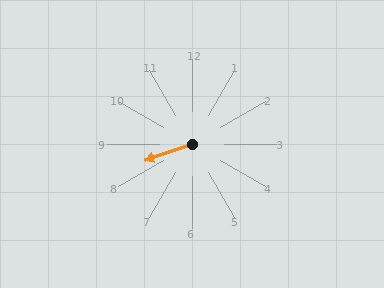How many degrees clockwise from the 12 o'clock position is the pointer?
Approximately 251 degrees.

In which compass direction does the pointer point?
West.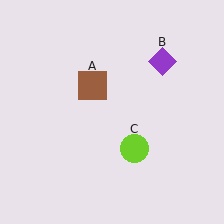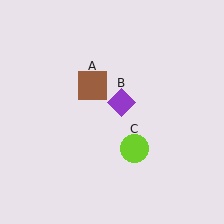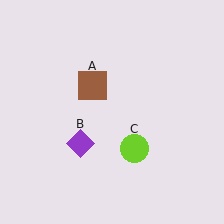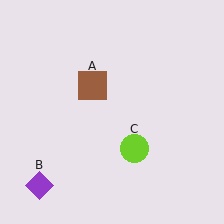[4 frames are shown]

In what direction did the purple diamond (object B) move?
The purple diamond (object B) moved down and to the left.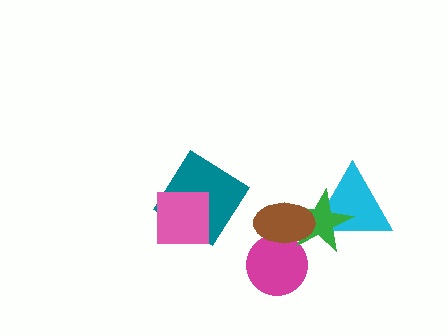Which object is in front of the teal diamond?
The pink square is in front of the teal diamond.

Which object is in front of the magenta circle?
The brown ellipse is in front of the magenta circle.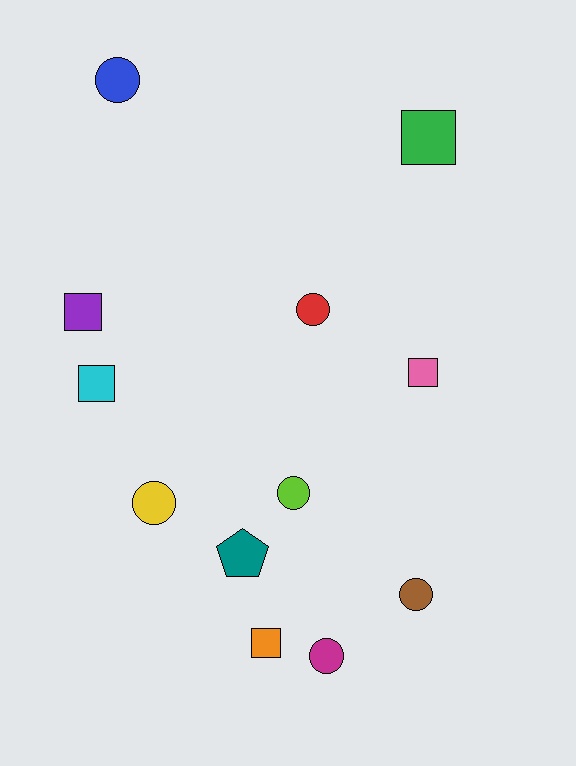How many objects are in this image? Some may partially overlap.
There are 12 objects.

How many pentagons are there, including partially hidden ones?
There is 1 pentagon.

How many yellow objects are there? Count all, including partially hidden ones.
There is 1 yellow object.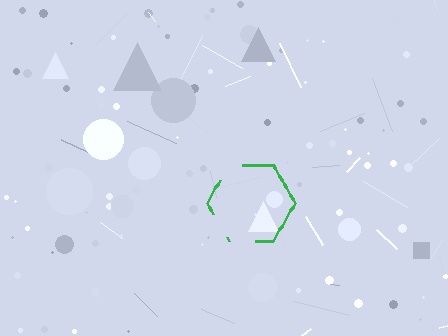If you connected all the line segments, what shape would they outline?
They would outline a hexagon.